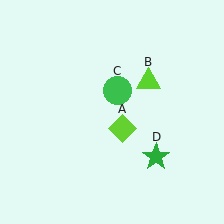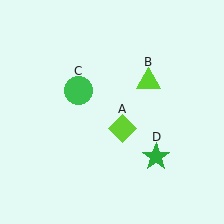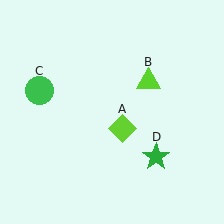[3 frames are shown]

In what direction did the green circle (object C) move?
The green circle (object C) moved left.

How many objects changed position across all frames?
1 object changed position: green circle (object C).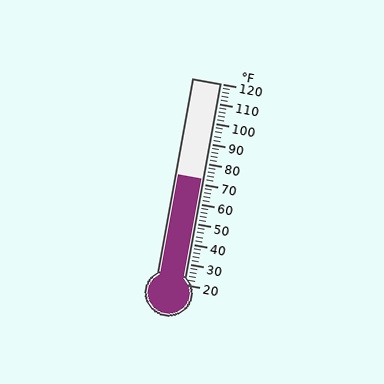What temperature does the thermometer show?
The thermometer shows approximately 72°F.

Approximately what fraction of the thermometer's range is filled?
The thermometer is filled to approximately 50% of its range.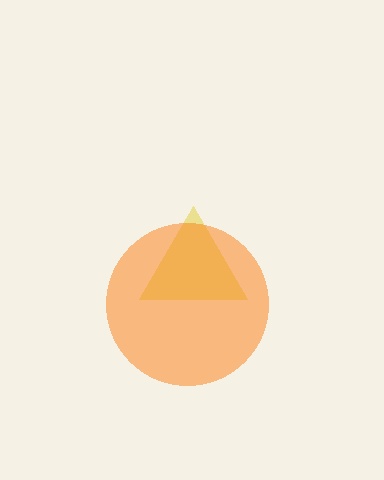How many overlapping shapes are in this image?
There are 2 overlapping shapes in the image.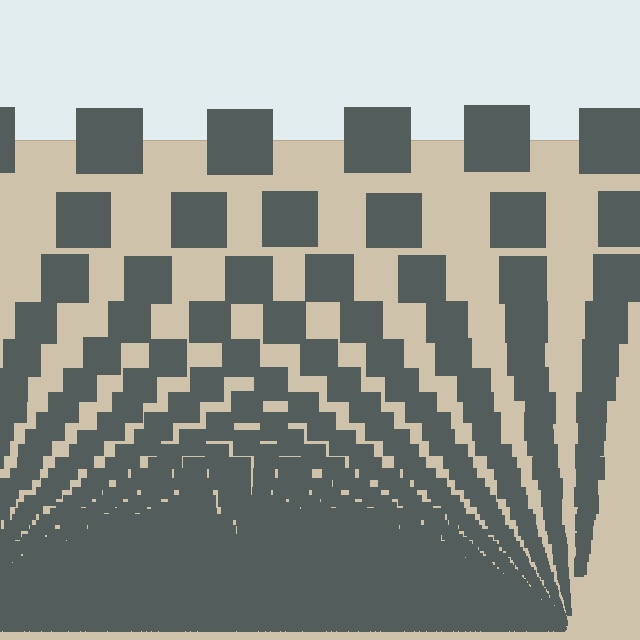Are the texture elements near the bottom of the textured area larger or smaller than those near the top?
Smaller. The gradient is inverted — elements near the bottom are smaller and denser.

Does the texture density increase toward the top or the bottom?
Density increases toward the bottom.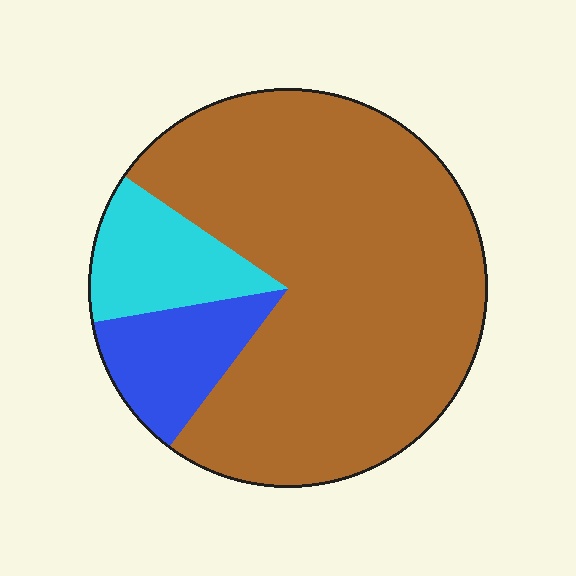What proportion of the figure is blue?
Blue takes up about one eighth (1/8) of the figure.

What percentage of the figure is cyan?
Cyan takes up less than a quarter of the figure.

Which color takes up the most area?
Brown, at roughly 75%.